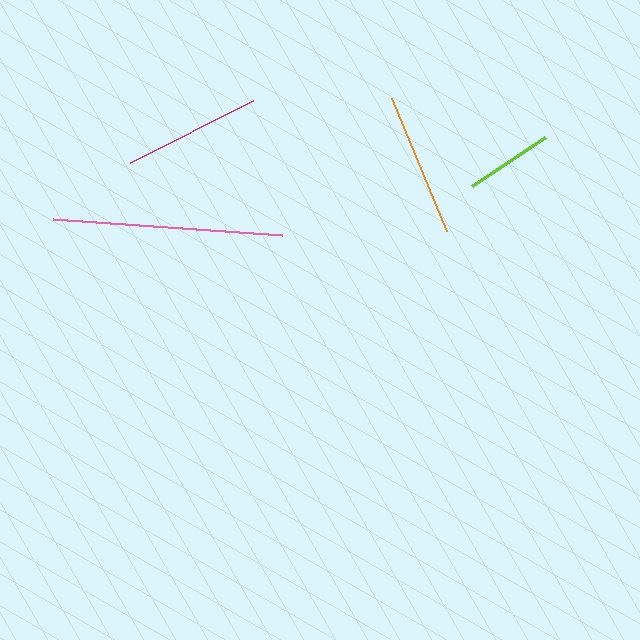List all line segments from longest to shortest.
From longest to shortest: pink, orange, magenta, lime.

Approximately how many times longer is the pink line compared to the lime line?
The pink line is approximately 2.6 times the length of the lime line.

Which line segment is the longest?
The pink line is the longest at approximately 230 pixels.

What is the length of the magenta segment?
The magenta segment is approximately 138 pixels long.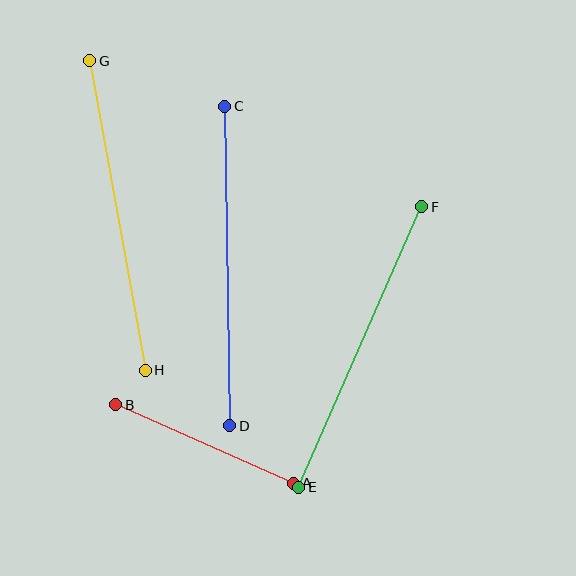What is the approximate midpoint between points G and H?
The midpoint is at approximately (118, 215) pixels.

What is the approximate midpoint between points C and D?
The midpoint is at approximately (227, 266) pixels.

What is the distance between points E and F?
The distance is approximately 306 pixels.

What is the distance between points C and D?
The distance is approximately 319 pixels.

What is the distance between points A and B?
The distance is approximately 194 pixels.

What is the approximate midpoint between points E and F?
The midpoint is at approximately (360, 347) pixels.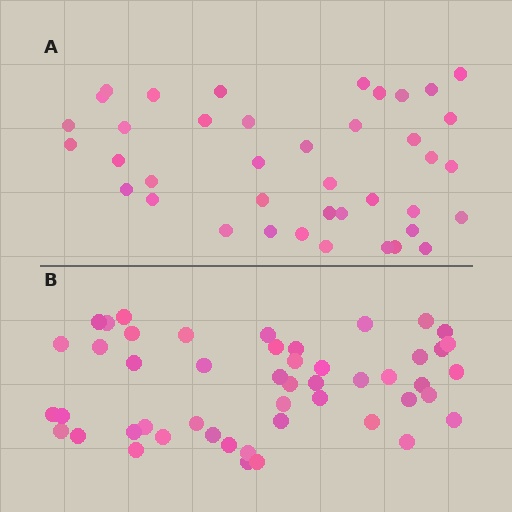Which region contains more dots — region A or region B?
Region B (the bottom region) has more dots.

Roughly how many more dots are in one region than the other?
Region B has roughly 8 or so more dots than region A.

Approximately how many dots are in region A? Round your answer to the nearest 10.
About 40 dots.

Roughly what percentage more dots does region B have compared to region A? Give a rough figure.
About 20% more.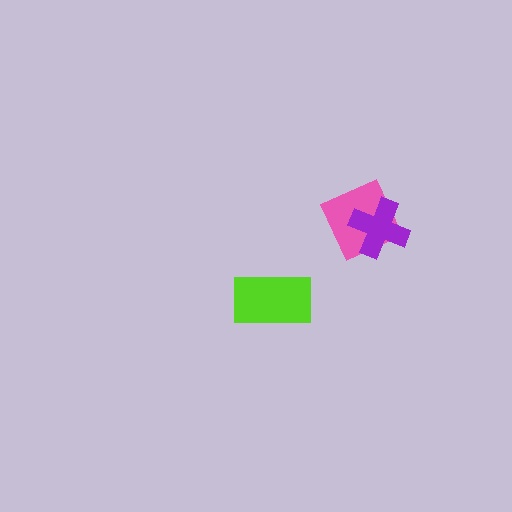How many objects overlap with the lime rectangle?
0 objects overlap with the lime rectangle.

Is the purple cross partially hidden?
No, no other shape covers it.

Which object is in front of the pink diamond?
The purple cross is in front of the pink diamond.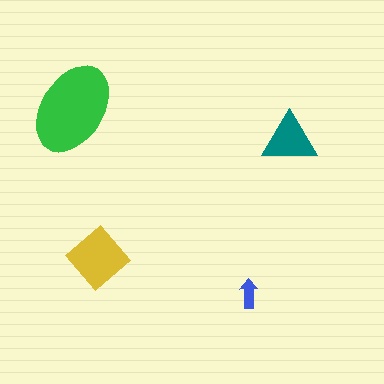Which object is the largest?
The green ellipse.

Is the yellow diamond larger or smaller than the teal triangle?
Larger.